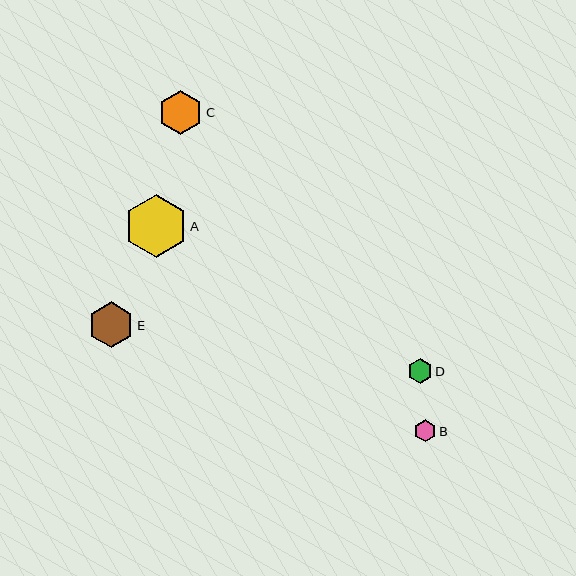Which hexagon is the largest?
Hexagon A is the largest with a size of approximately 63 pixels.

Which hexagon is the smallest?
Hexagon B is the smallest with a size of approximately 22 pixels.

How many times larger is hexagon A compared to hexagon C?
Hexagon A is approximately 1.4 times the size of hexagon C.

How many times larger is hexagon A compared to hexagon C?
Hexagon A is approximately 1.4 times the size of hexagon C.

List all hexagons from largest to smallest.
From largest to smallest: A, E, C, D, B.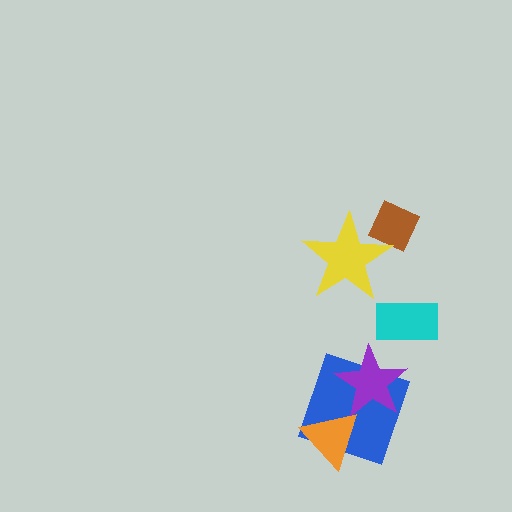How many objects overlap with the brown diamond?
1 object overlaps with the brown diamond.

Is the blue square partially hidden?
Yes, it is partially covered by another shape.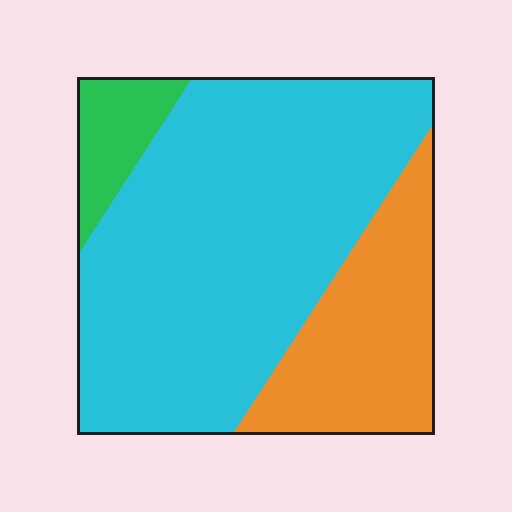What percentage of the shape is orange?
Orange covers around 25% of the shape.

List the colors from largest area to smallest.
From largest to smallest: cyan, orange, green.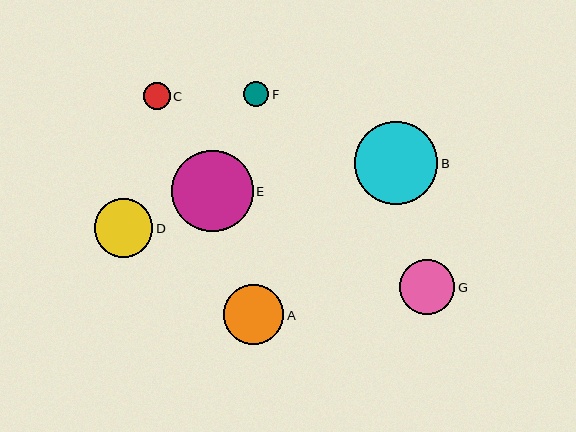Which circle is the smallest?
Circle F is the smallest with a size of approximately 25 pixels.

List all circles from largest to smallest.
From largest to smallest: B, E, A, D, G, C, F.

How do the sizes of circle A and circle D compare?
Circle A and circle D are approximately the same size.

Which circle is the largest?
Circle B is the largest with a size of approximately 83 pixels.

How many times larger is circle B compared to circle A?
Circle B is approximately 1.4 times the size of circle A.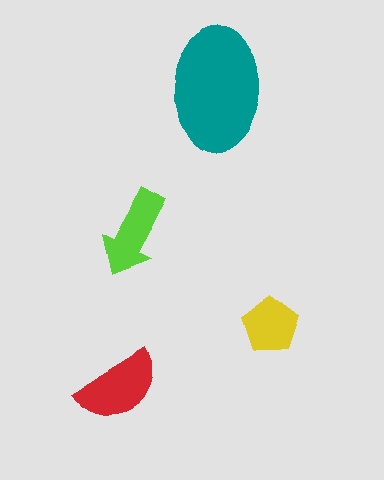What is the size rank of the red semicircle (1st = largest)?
2nd.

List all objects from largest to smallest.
The teal ellipse, the red semicircle, the lime arrow, the yellow pentagon.